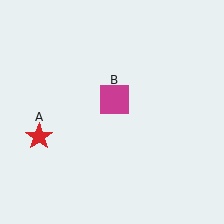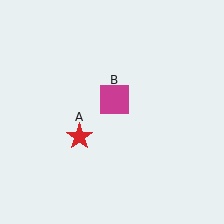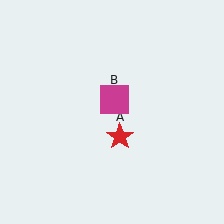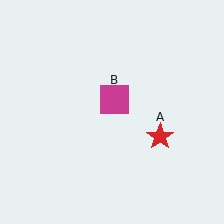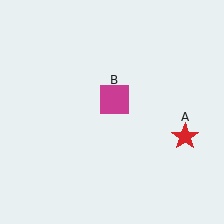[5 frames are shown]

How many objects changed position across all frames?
1 object changed position: red star (object A).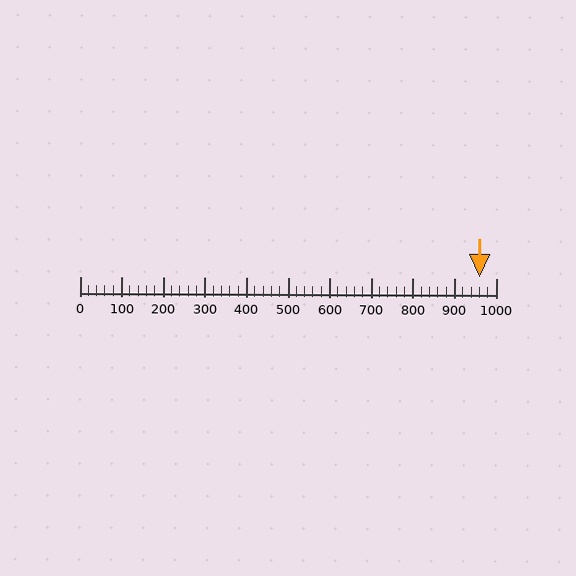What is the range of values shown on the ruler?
The ruler shows values from 0 to 1000.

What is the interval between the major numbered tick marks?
The major tick marks are spaced 100 units apart.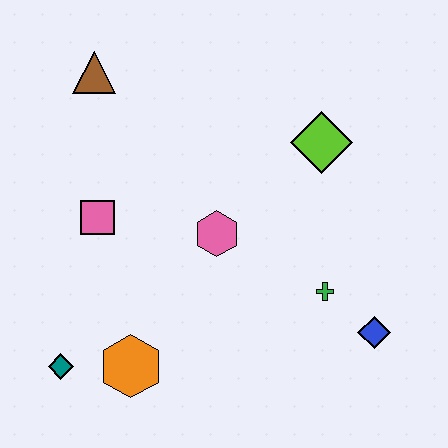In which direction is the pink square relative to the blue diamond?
The pink square is to the left of the blue diamond.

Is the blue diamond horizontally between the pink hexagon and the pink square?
No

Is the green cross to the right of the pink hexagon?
Yes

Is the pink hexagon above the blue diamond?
Yes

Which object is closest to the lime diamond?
The pink hexagon is closest to the lime diamond.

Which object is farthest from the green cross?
The brown triangle is farthest from the green cross.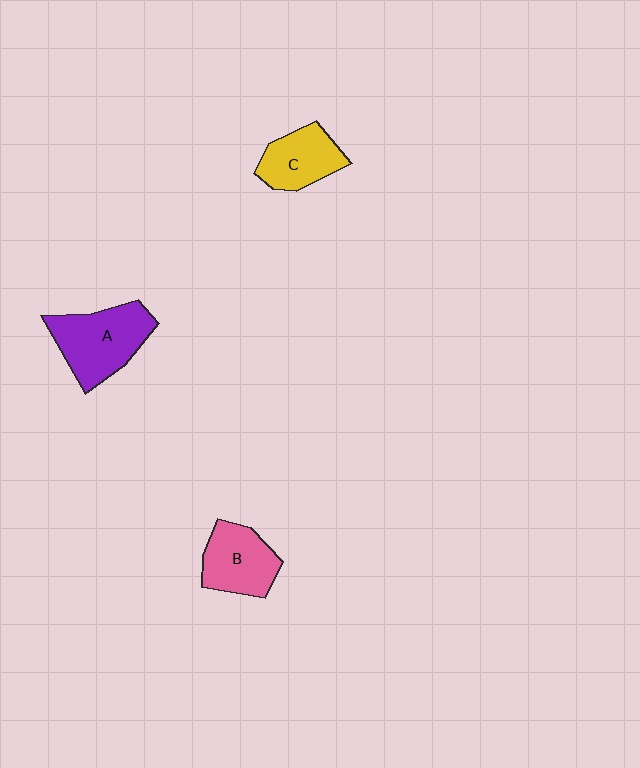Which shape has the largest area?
Shape A (purple).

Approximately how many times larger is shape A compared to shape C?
Approximately 1.4 times.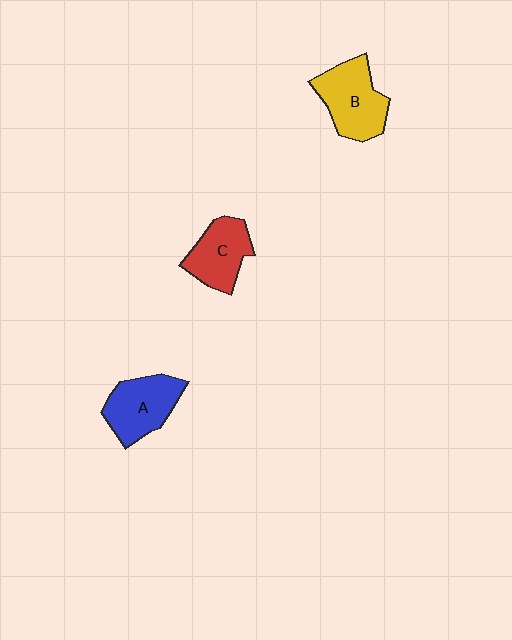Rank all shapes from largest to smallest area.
From largest to smallest: B (yellow), A (blue), C (red).